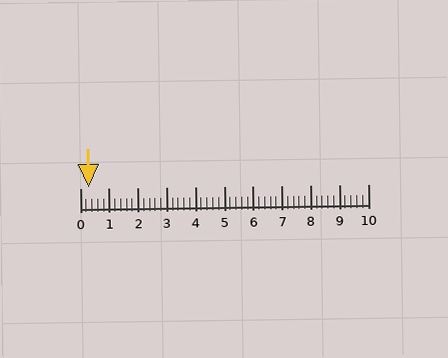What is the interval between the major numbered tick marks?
The major tick marks are spaced 1 units apart.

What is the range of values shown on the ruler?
The ruler shows values from 0 to 10.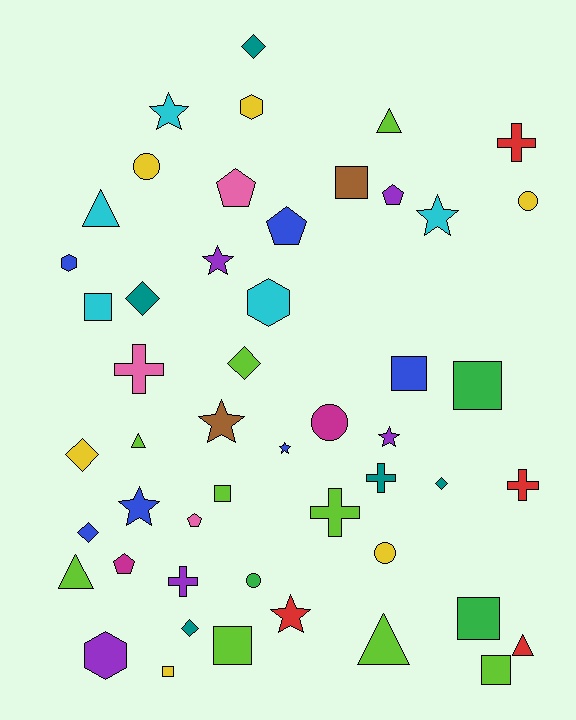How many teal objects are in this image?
There are 5 teal objects.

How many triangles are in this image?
There are 6 triangles.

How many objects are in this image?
There are 50 objects.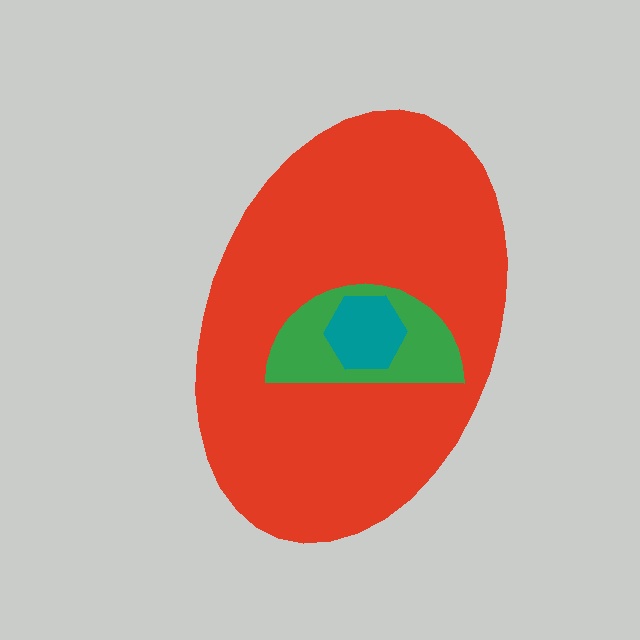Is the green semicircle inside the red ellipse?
Yes.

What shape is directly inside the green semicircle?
The teal hexagon.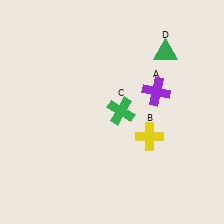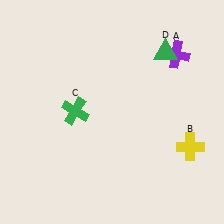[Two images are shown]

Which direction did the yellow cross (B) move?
The yellow cross (B) moved right.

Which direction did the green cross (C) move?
The green cross (C) moved left.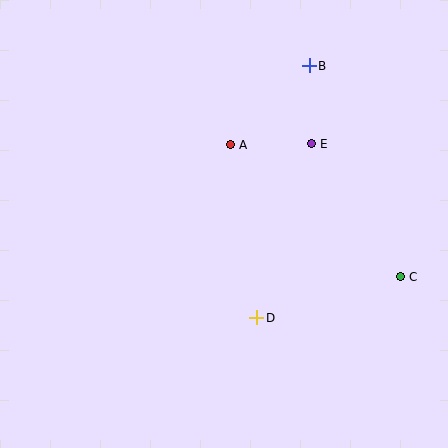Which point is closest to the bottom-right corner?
Point C is closest to the bottom-right corner.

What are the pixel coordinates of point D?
Point D is at (257, 318).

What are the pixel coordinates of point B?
Point B is at (309, 66).